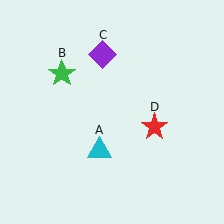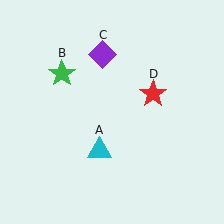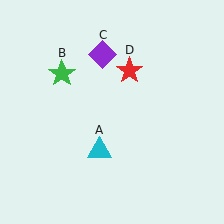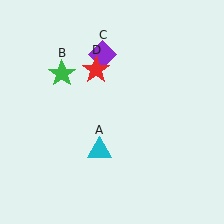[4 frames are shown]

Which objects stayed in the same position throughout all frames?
Cyan triangle (object A) and green star (object B) and purple diamond (object C) remained stationary.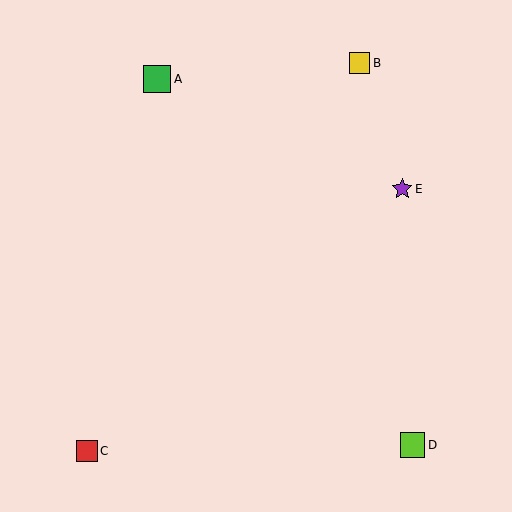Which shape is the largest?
The green square (labeled A) is the largest.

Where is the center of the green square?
The center of the green square is at (157, 79).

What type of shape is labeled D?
Shape D is a lime square.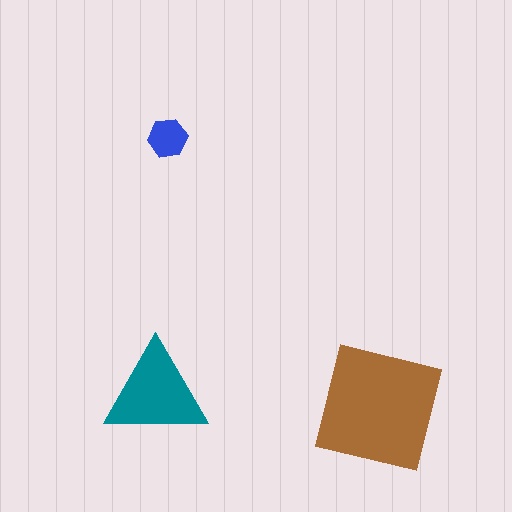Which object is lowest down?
The brown square is bottommost.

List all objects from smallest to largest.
The blue hexagon, the teal triangle, the brown square.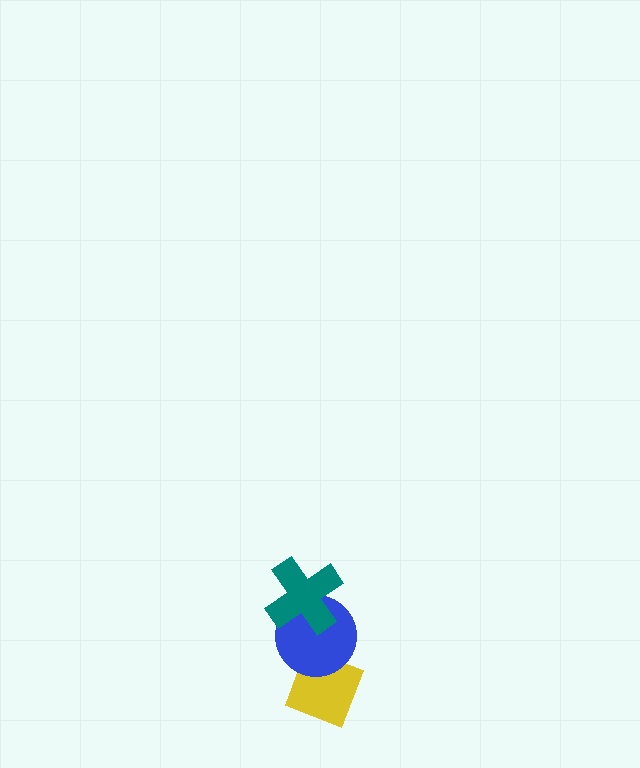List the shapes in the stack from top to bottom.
From top to bottom: the teal cross, the blue circle, the yellow diamond.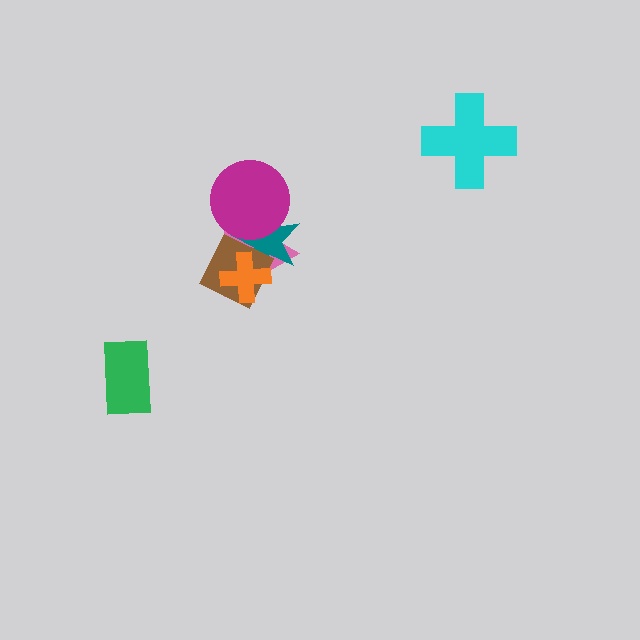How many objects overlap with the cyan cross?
0 objects overlap with the cyan cross.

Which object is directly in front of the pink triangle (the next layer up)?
The teal star is directly in front of the pink triangle.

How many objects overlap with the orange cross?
3 objects overlap with the orange cross.